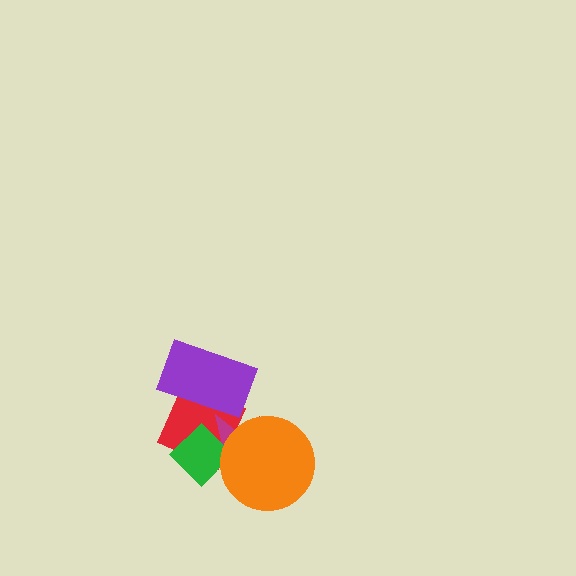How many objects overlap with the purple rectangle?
2 objects overlap with the purple rectangle.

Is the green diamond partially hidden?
Yes, it is partially covered by another shape.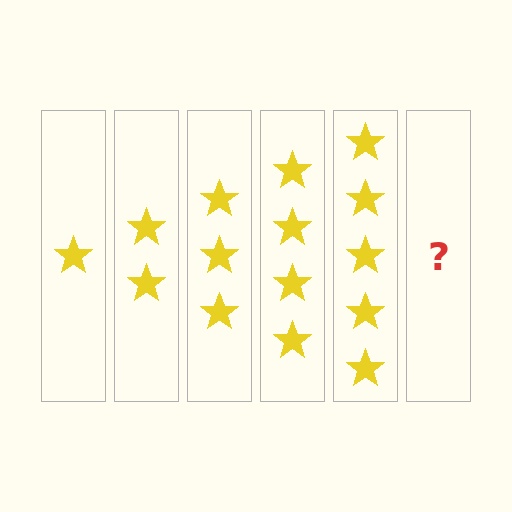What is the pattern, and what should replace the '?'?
The pattern is that each step adds one more star. The '?' should be 6 stars.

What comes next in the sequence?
The next element should be 6 stars.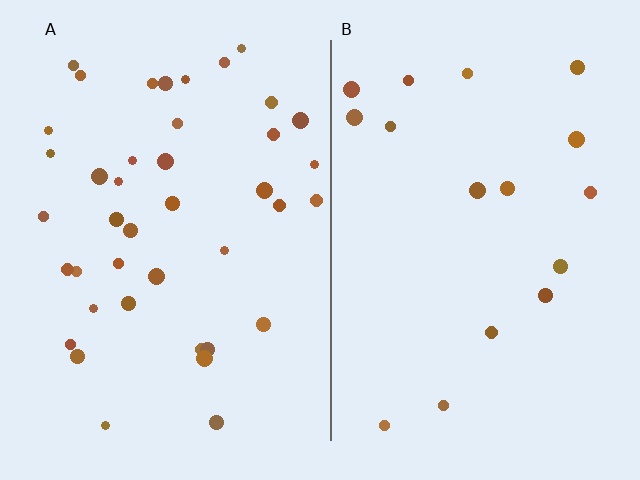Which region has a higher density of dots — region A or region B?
A (the left).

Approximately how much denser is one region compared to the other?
Approximately 2.5× — region A over region B.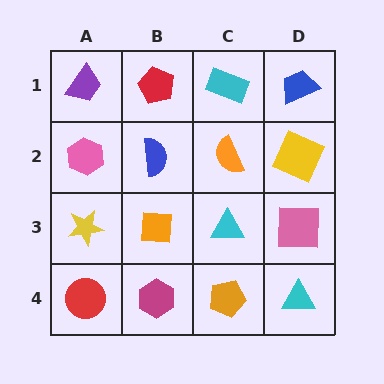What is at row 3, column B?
An orange square.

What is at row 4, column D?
A cyan triangle.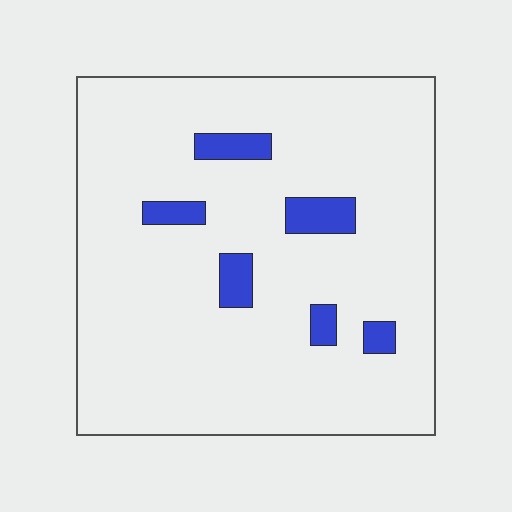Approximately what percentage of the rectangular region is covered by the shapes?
Approximately 10%.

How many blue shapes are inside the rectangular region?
6.